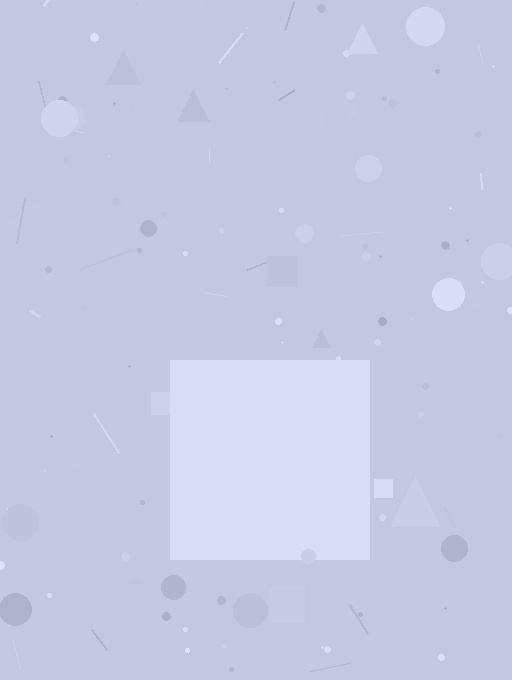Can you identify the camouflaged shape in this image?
The camouflaged shape is a square.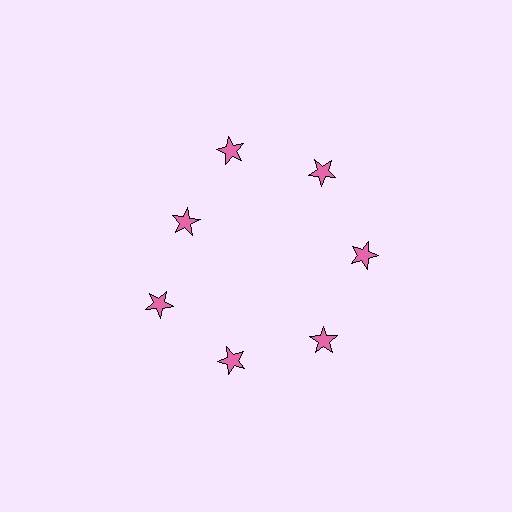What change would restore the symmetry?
The symmetry would be restored by moving it outward, back onto the ring so that all 7 stars sit at equal angles and equal distance from the center.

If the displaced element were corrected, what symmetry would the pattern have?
It would have 7-fold rotational symmetry — the pattern would map onto itself every 51 degrees.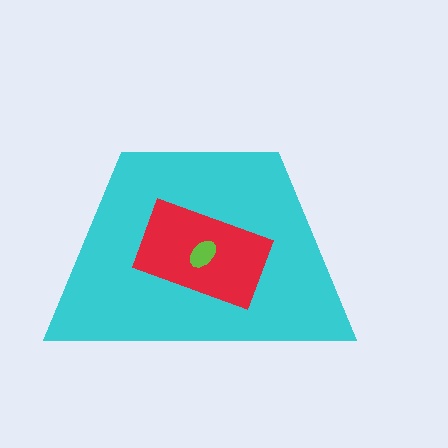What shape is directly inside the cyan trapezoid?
The red rectangle.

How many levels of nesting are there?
3.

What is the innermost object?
The lime ellipse.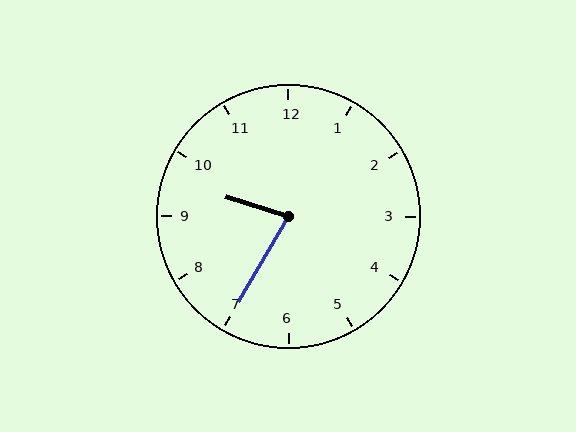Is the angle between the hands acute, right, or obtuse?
It is acute.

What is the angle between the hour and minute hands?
Approximately 78 degrees.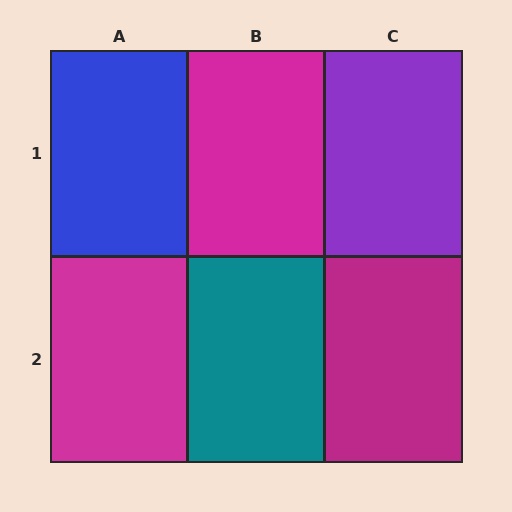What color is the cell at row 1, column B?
Magenta.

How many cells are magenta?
3 cells are magenta.